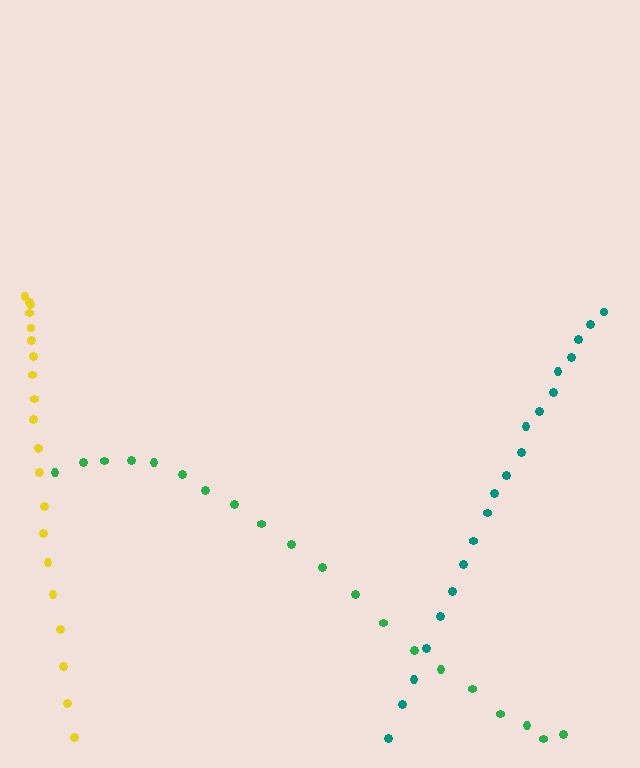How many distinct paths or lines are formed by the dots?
There are 3 distinct paths.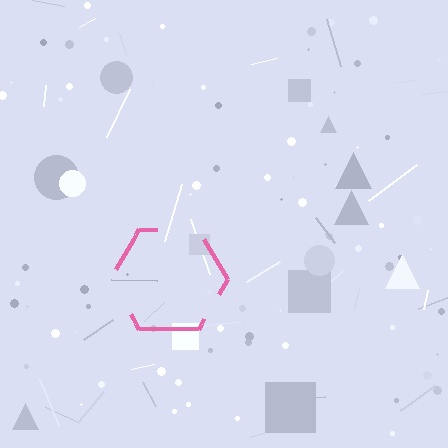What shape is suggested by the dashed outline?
The dashed outline suggests a hexagon.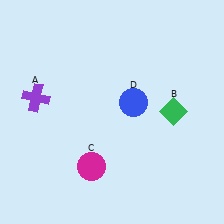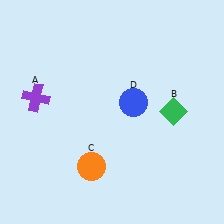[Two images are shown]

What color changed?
The circle (C) changed from magenta in Image 1 to orange in Image 2.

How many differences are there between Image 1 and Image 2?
There is 1 difference between the two images.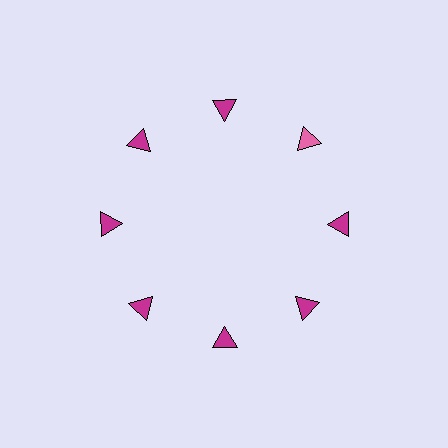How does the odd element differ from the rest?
It has a different color: pink instead of magenta.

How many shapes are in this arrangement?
There are 8 shapes arranged in a ring pattern.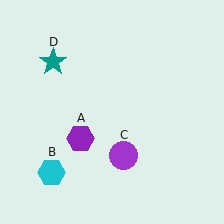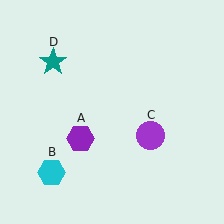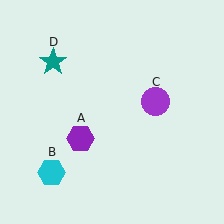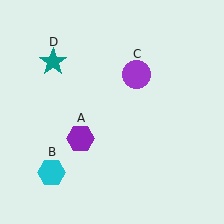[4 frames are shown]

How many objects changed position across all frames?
1 object changed position: purple circle (object C).